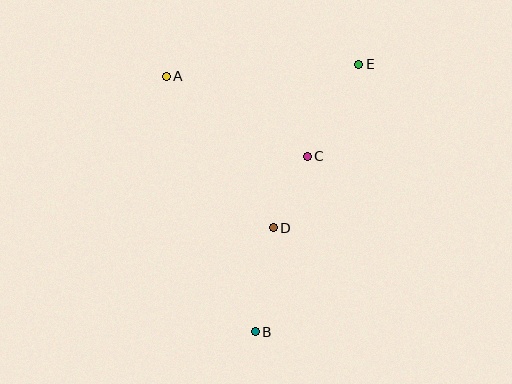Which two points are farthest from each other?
Points B and E are farthest from each other.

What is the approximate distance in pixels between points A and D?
The distance between A and D is approximately 186 pixels.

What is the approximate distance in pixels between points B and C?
The distance between B and C is approximately 183 pixels.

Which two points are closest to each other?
Points C and D are closest to each other.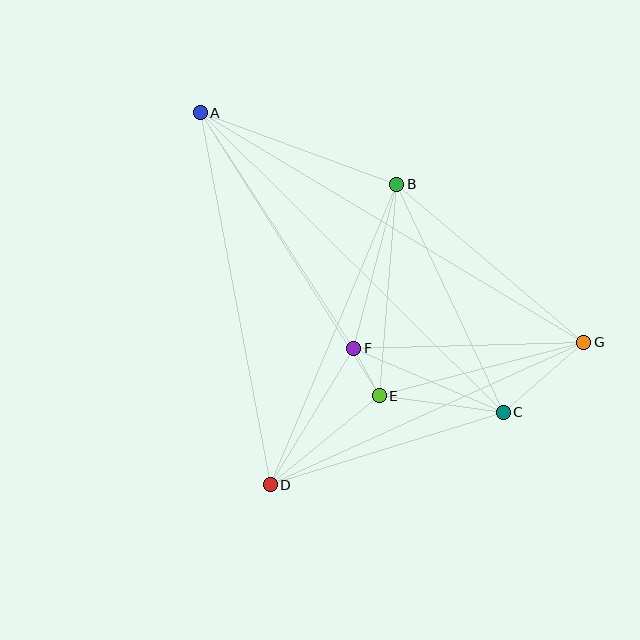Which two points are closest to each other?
Points E and F are closest to each other.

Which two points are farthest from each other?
Points A and G are farthest from each other.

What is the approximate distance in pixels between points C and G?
The distance between C and G is approximately 106 pixels.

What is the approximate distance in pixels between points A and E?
The distance between A and E is approximately 335 pixels.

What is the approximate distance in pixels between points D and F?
The distance between D and F is approximately 160 pixels.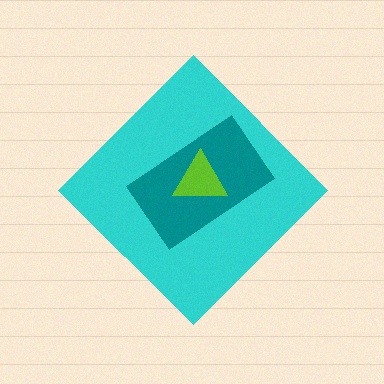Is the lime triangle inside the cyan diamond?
Yes.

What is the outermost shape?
The cyan diamond.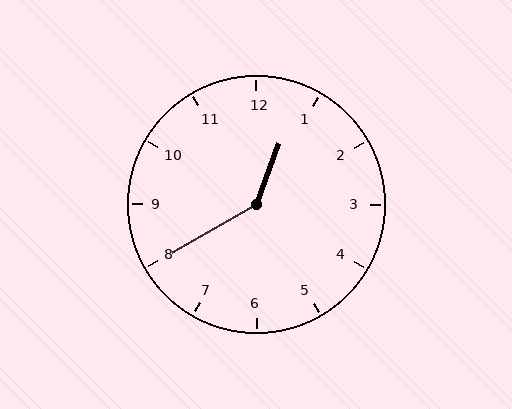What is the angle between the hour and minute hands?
Approximately 140 degrees.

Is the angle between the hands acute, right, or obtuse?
It is obtuse.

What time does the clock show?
12:40.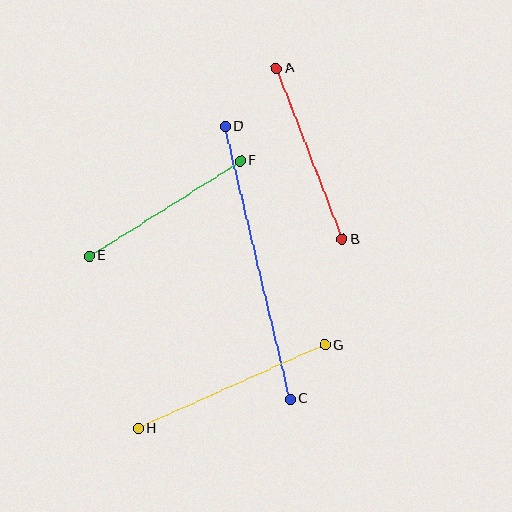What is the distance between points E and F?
The distance is approximately 179 pixels.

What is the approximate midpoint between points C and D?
The midpoint is at approximately (257, 263) pixels.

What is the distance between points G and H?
The distance is approximately 205 pixels.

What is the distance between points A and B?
The distance is approximately 183 pixels.